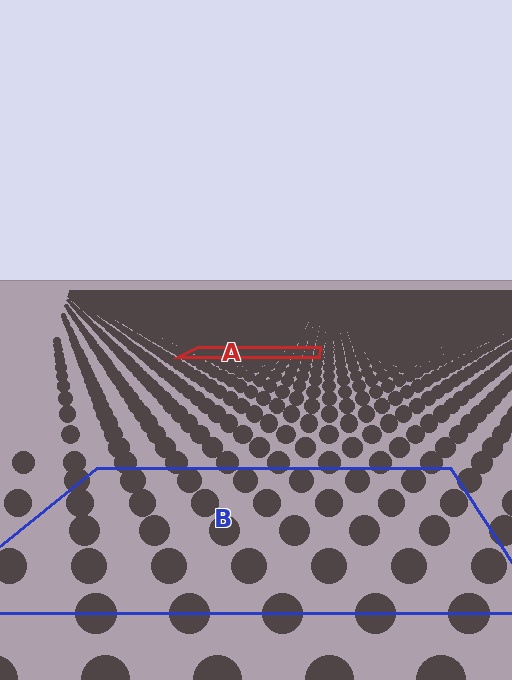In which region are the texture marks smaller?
The texture marks are smaller in region A, because it is farther away.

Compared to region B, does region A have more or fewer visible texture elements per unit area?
Region A has more texture elements per unit area — they are packed more densely because it is farther away.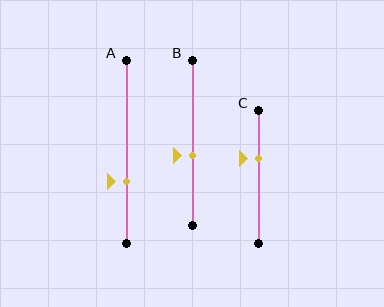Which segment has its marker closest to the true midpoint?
Segment B has its marker closest to the true midpoint.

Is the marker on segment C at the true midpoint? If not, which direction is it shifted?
No, the marker on segment C is shifted upward by about 13% of the segment length.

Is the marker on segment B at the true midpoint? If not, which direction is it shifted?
No, the marker on segment B is shifted downward by about 8% of the segment length.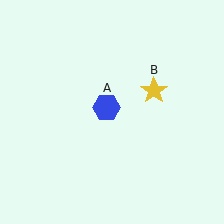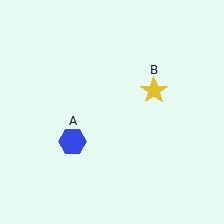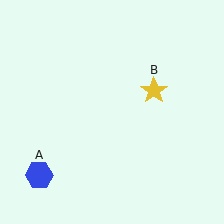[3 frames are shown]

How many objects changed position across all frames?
1 object changed position: blue hexagon (object A).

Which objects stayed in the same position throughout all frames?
Yellow star (object B) remained stationary.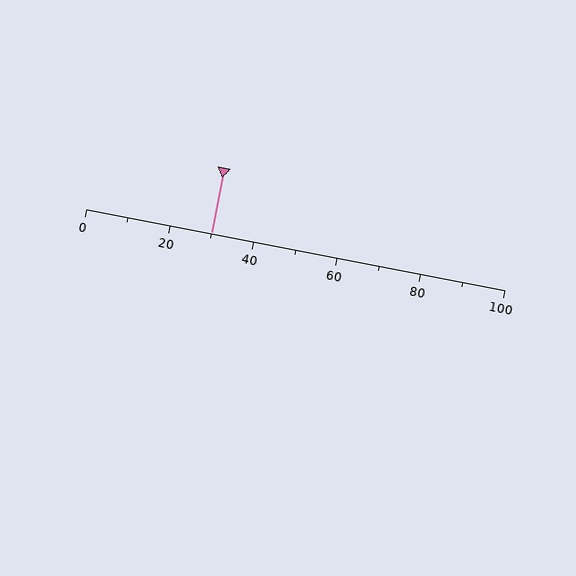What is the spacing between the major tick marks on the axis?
The major ticks are spaced 20 apart.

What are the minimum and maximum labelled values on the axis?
The axis runs from 0 to 100.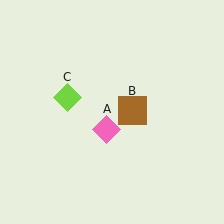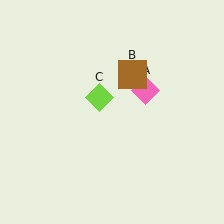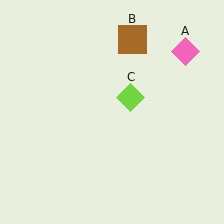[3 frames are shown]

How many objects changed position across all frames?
3 objects changed position: pink diamond (object A), brown square (object B), lime diamond (object C).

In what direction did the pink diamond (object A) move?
The pink diamond (object A) moved up and to the right.